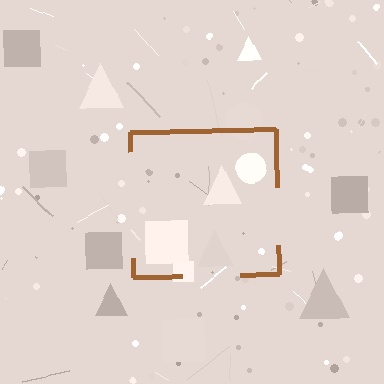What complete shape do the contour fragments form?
The contour fragments form a square.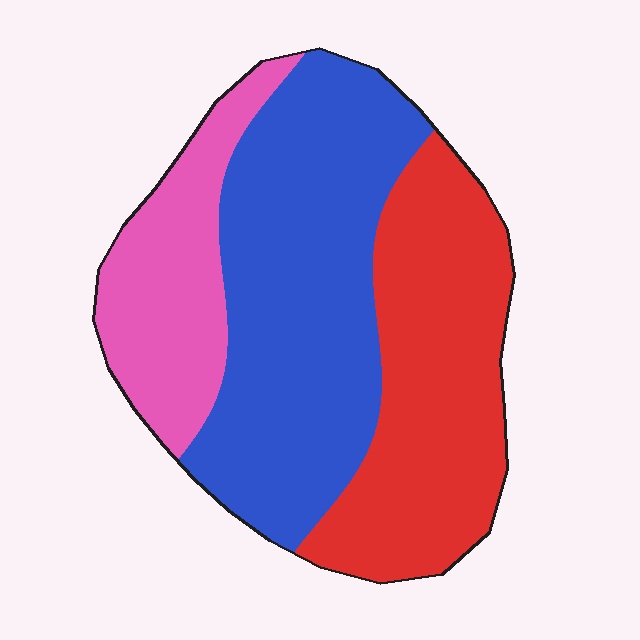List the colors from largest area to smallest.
From largest to smallest: blue, red, pink.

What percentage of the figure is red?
Red takes up about one third (1/3) of the figure.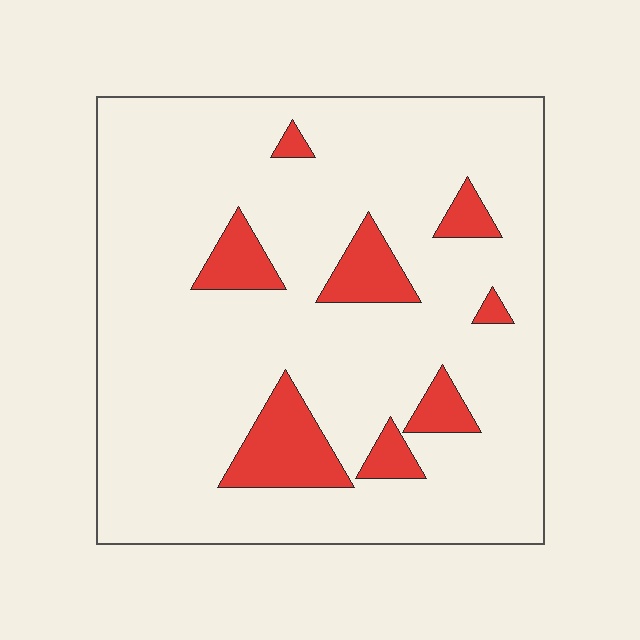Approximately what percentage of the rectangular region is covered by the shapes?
Approximately 15%.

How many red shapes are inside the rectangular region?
8.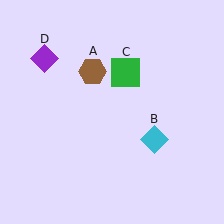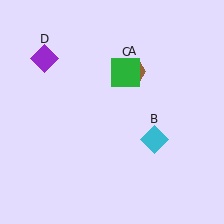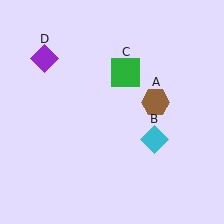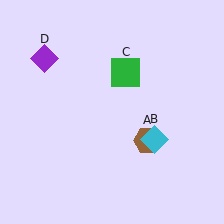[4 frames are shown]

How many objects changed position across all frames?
1 object changed position: brown hexagon (object A).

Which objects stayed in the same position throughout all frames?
Cyan diamond (object B) and green square (object C) and purple diamond (object D) remained stationary.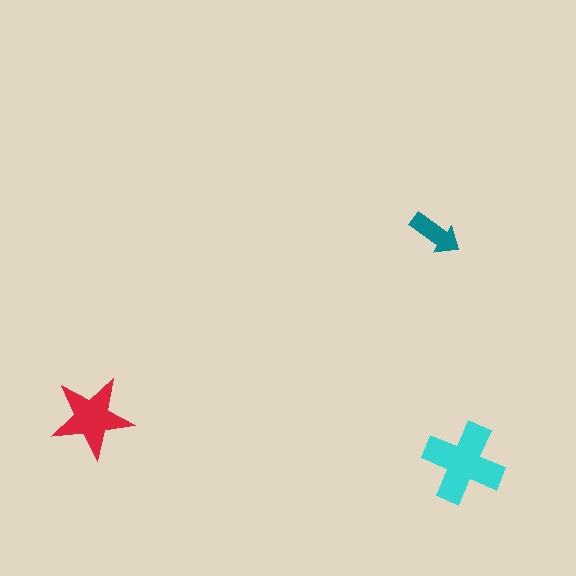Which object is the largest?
The cyan cross.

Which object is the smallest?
The teal arrow.